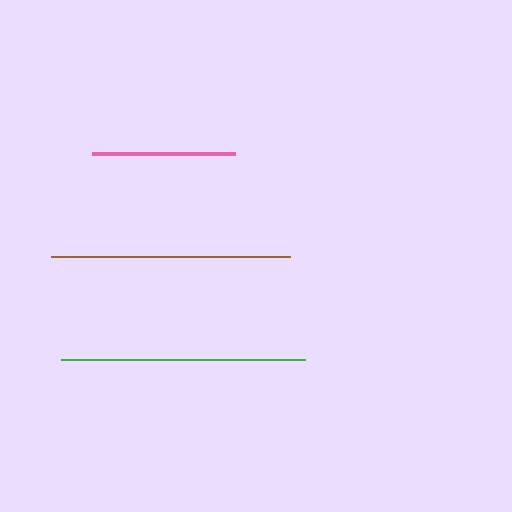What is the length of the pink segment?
The pink segment is approximately 143 pixels long.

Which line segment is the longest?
The green line is the longest at approximately 244 pixels.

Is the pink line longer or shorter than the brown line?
The brown line is longer than the pink line.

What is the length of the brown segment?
The brown segment is approximately 240 pixels long.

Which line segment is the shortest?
The pink line is the shortest at approximately 143 pixels.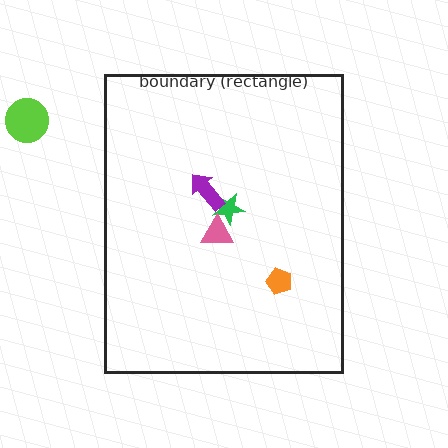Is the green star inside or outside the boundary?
Inside.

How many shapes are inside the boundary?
4 inside, 1 outside.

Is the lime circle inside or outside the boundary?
Outside.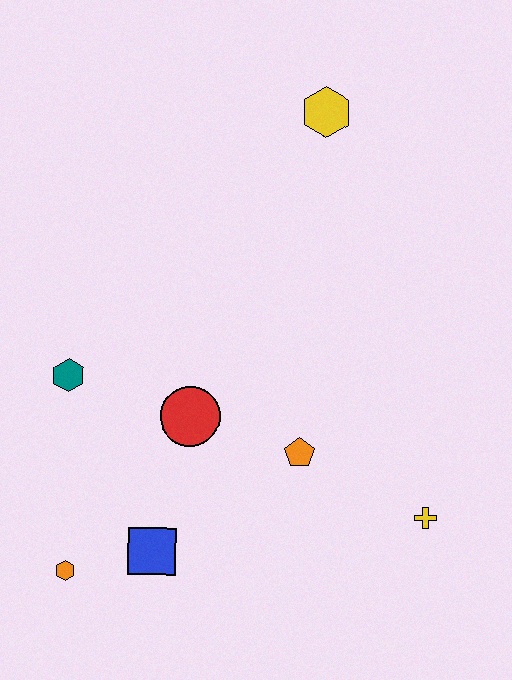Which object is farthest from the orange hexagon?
The yellow hexagon is farthest from the orange hexagon.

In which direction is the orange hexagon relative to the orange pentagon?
The orange hexagon is to the left of the orange pentagon.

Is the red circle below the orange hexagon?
No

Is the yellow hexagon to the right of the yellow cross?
No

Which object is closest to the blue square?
The orange hexagon is closest to the blue square.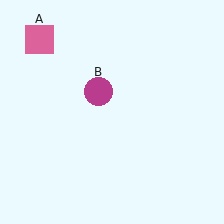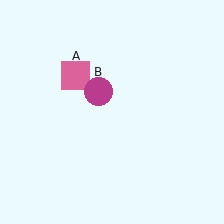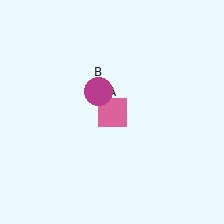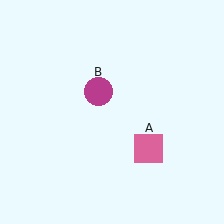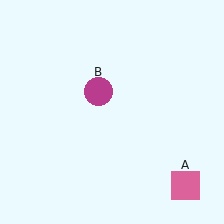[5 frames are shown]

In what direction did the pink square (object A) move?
The pink square (object A) moved down and to the right.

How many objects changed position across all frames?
1 object changed position: pink square (object A).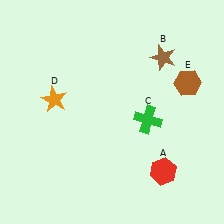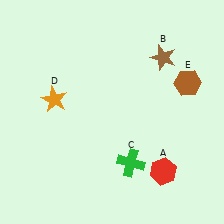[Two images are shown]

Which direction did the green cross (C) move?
The green cross (C) moved down.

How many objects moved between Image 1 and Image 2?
1 object moved between the two images.